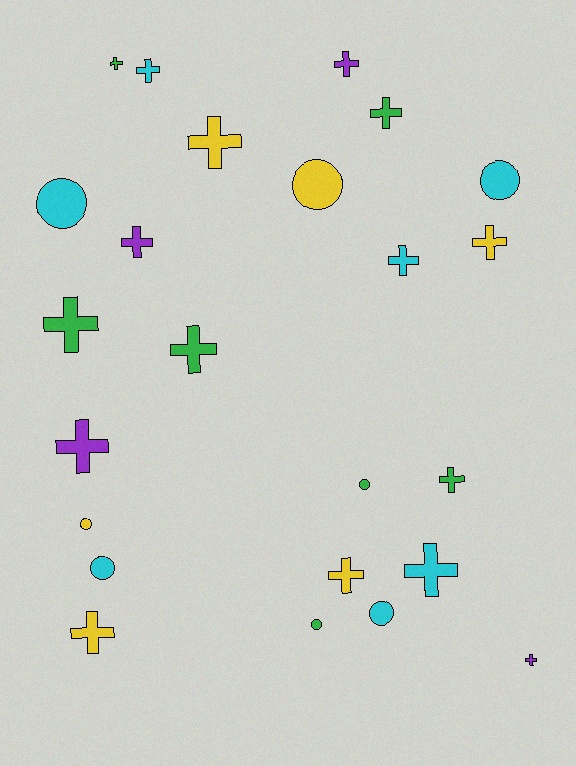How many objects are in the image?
There are 24 objects.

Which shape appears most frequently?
Cross, with 16 objects.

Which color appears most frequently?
Cyan, with 7 objects.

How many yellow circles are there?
There are 2 yellow circles.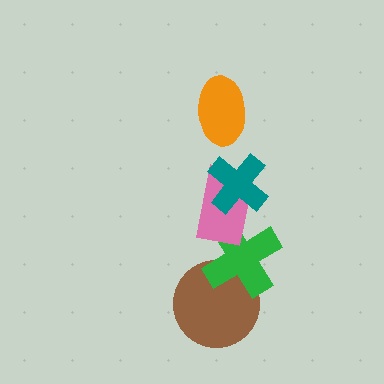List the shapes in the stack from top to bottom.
From top to bottom: the orange ellipse, the teal cross, the pink rectangle, the green cross, the brown circle.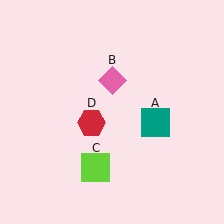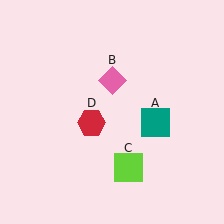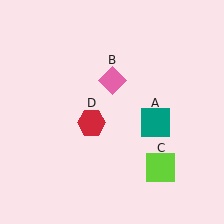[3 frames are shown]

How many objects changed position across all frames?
1 object changed position: lime square (object C).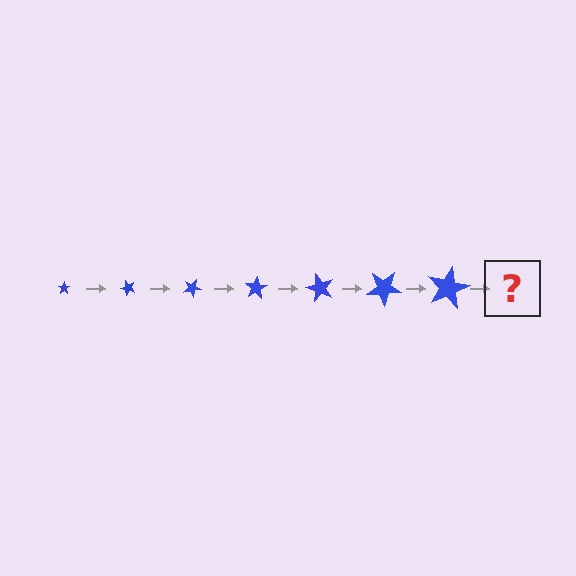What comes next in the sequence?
The next element should be a star, larger than the previous one and rotated 350 degrees from the start.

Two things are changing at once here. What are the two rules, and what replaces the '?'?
The two rules are that the star grows larger each step and it rotates 50 degrees each step. The '?' should be a star, larger than the previous one and rotated 350 degrees from the start.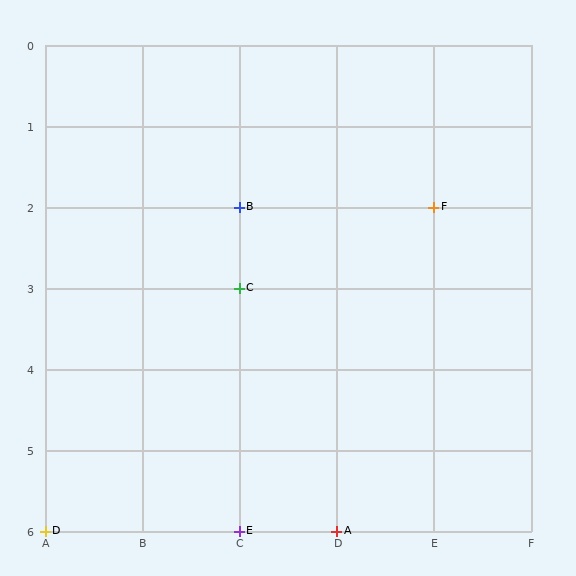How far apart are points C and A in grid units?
Points C and A are 1 column and 3 rows apart (about 3.2 grid units diagonally).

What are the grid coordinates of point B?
Point B is at grid coordinates (C, 2).